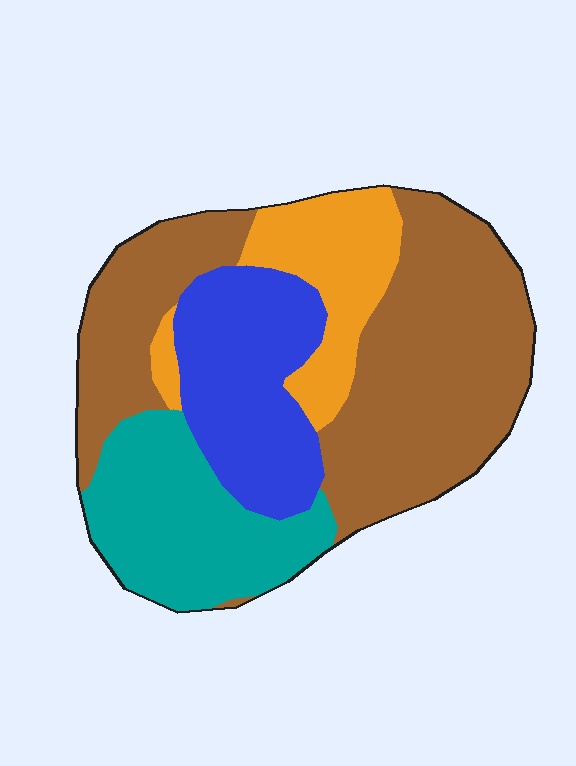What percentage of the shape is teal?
Teal covers around 20% of the shape.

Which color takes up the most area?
Brown, at roughly 45%.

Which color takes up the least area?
Orange, at roughly 15%.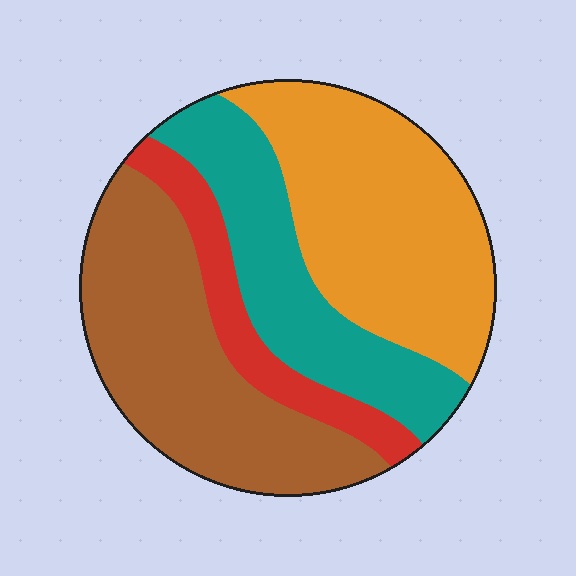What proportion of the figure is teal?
Teal covers about 20% of the figure.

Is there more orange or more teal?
Orange.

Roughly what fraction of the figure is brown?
Brown takes up about one third (1/3) of the figure.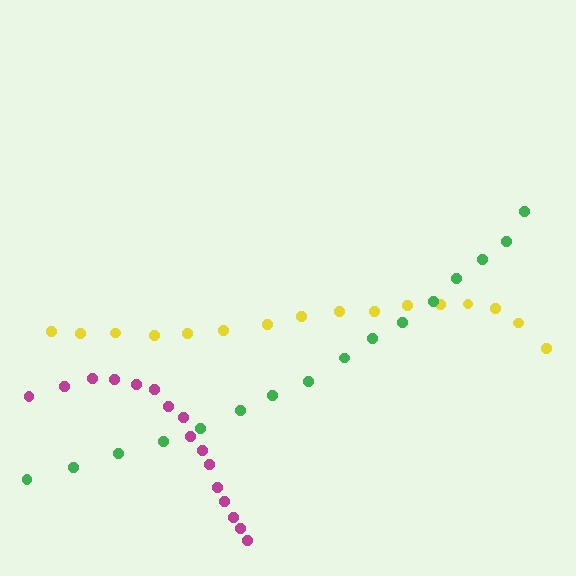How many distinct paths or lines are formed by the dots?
There are 3 distinct paths.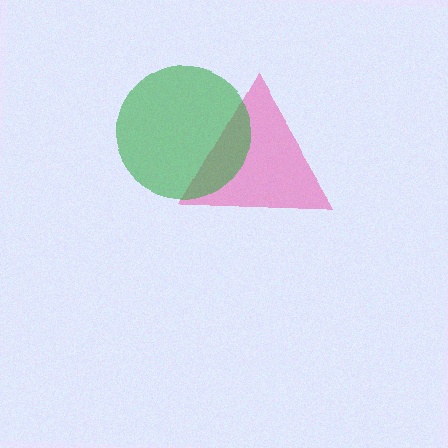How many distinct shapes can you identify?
There are 2 distinct shapes: a pink triangle, a green circle.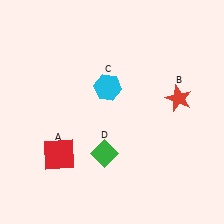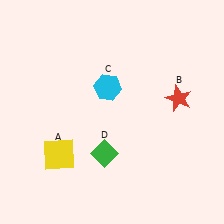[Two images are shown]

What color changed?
The square (A) changed from red in Image 1 to yellow in Image 2.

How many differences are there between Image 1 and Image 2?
There is 1 difference between the two images.